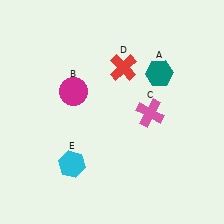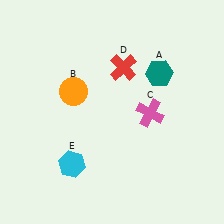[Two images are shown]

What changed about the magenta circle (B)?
In Image 1, B is magenta. In Image 2, it changed to orange.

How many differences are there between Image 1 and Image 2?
There is 1 difference between the two images.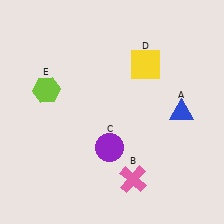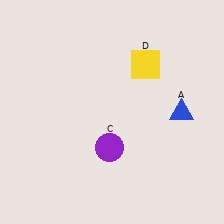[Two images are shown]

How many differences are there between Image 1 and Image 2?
There are 2 differences between the two images.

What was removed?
The pink cross (B), the lime hexagon (E) were removed in Image 2.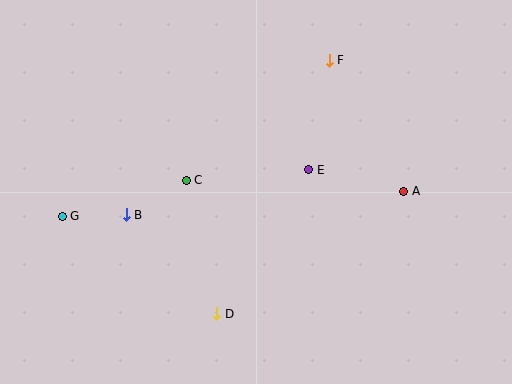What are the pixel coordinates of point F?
Point F is at (329, 60).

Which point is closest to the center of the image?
Point E at (309, 170) is closest to the center.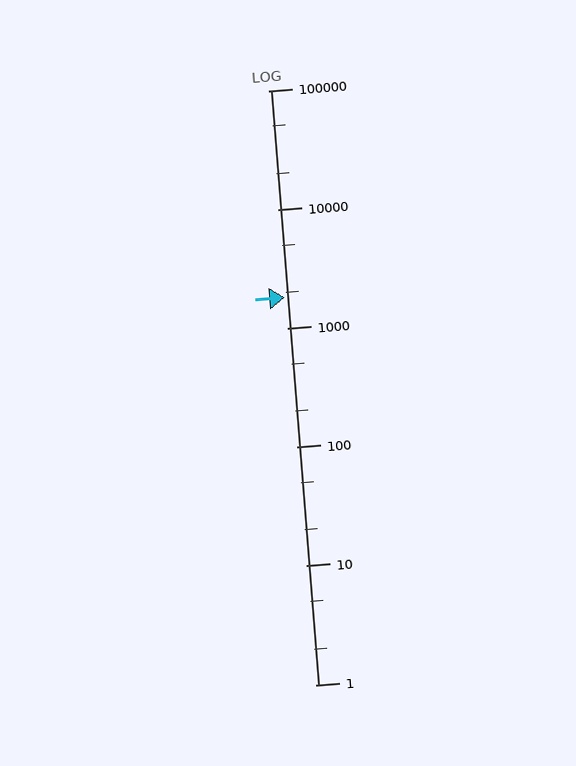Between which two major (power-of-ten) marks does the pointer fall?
The pointer is between 1000 and 10000.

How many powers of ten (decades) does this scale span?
The scale spans 5 decades, from 1 to 100000.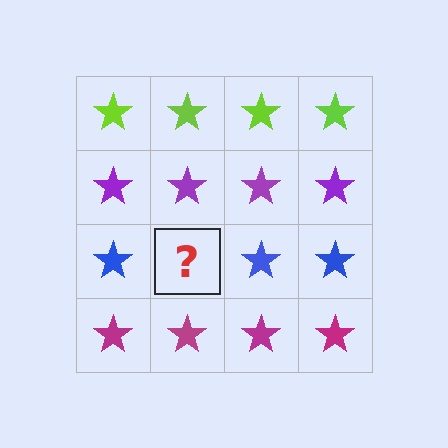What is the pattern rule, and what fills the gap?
The rule is that each row has a consistent color. The gap should be filled with a blue star.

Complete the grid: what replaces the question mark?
The question mark should be replaced with a blue star.